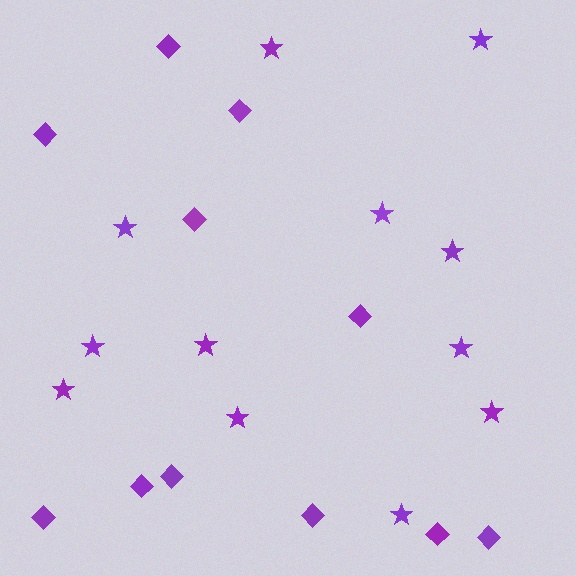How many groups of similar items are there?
There are 2 groups: one group of stars (12) and one group of diamonds (11).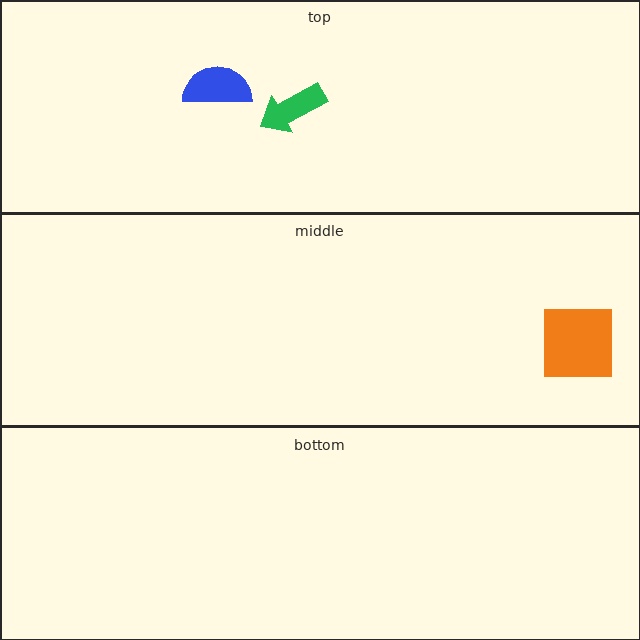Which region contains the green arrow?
The top region.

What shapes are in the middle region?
The orange square.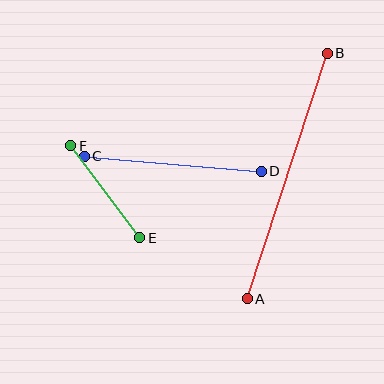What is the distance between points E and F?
The distance is approximately 115 pixels.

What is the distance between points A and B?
The distance is approximately 258 pixels.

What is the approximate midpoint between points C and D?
The midpoint is at approximately (173, 164) pixels.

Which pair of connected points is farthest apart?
Points A and B are farthest apart.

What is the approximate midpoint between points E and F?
The midpoint is at approximately (105, 192) pixels.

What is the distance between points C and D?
The distance is approximately 178 pixels.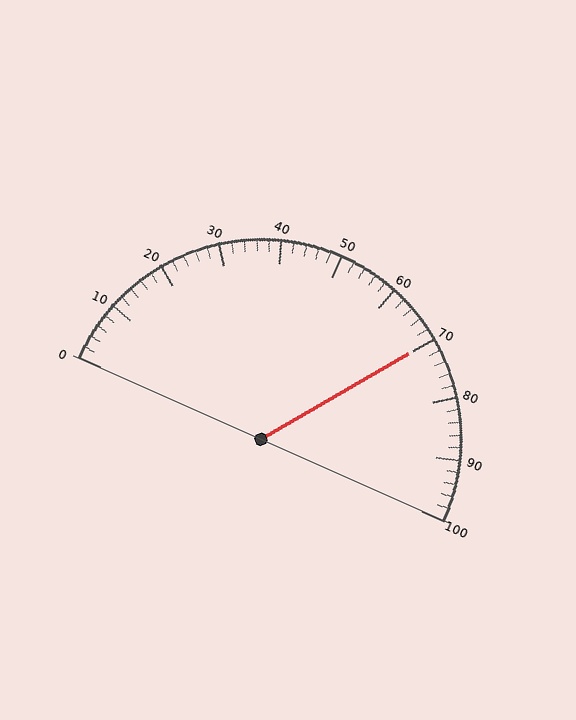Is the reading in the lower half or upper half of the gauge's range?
The reading is in the upper half of the range (0 to 100).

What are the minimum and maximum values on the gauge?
The gauge ranges from 0 to 100.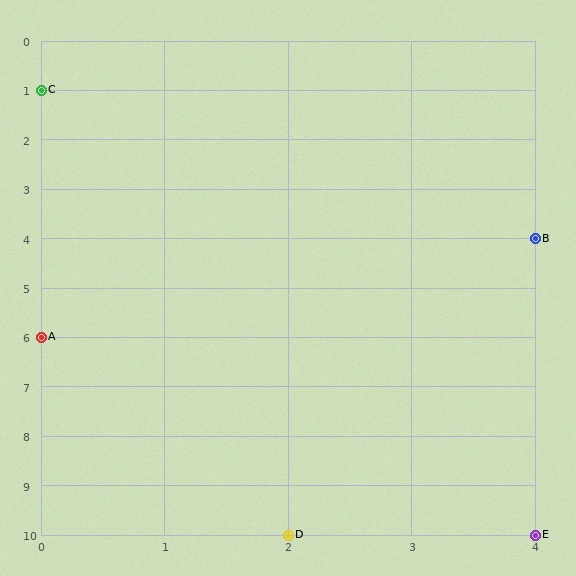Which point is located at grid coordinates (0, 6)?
Point A is at (0, 6).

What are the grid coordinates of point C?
Point C is at grid coordinates (0, 1).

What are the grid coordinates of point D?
Point D is at grid coordinates (2, 10).